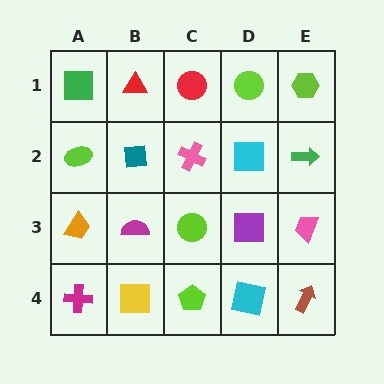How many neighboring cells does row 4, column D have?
3.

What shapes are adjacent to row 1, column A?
A lime ellipse (row 2, column A), a red triangle (row 1, column B).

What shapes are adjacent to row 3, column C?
A pink cross (row 2, column C), a lime pentagon (row 4, column C), a magenta semicircle (row 3, column B), a purple square (row 3, column D).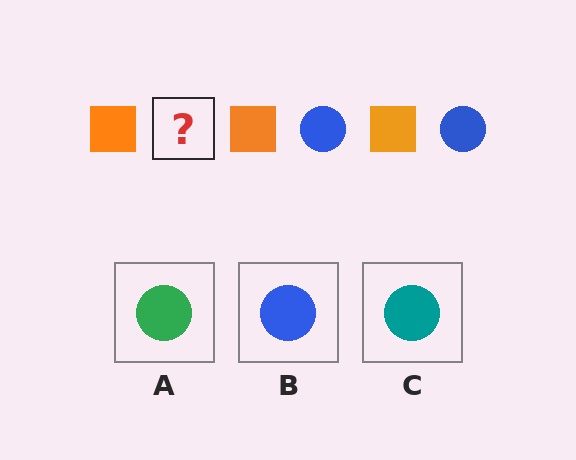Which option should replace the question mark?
Option B.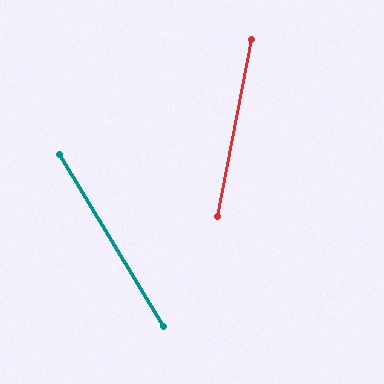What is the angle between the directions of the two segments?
Approximately 42 degrees.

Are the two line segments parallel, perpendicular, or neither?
Neither parallel nor perpendicular — they differ by about 42°.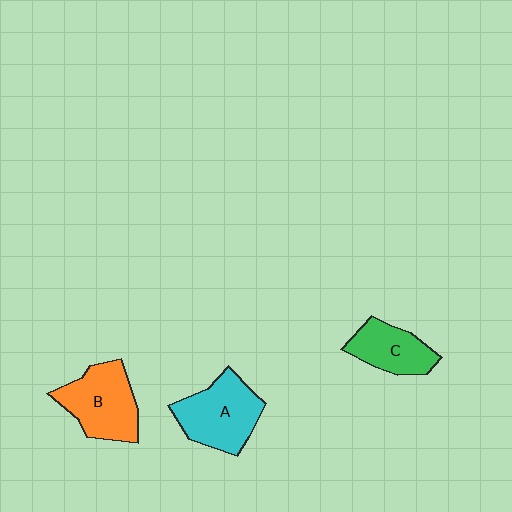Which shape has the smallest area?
Shape C (green).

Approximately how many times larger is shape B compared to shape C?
Approximately 1.4 times.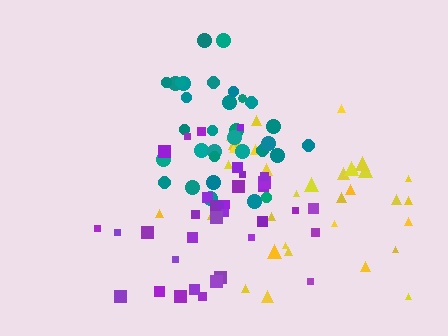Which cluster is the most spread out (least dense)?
Yellow.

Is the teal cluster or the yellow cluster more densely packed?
Teal.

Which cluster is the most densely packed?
Teal.